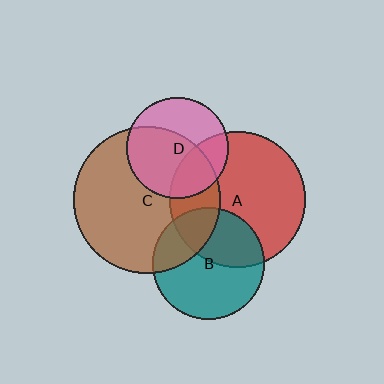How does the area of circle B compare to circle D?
Approximately 1.2 times.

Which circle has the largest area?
Circle C (brown).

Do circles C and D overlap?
Yes.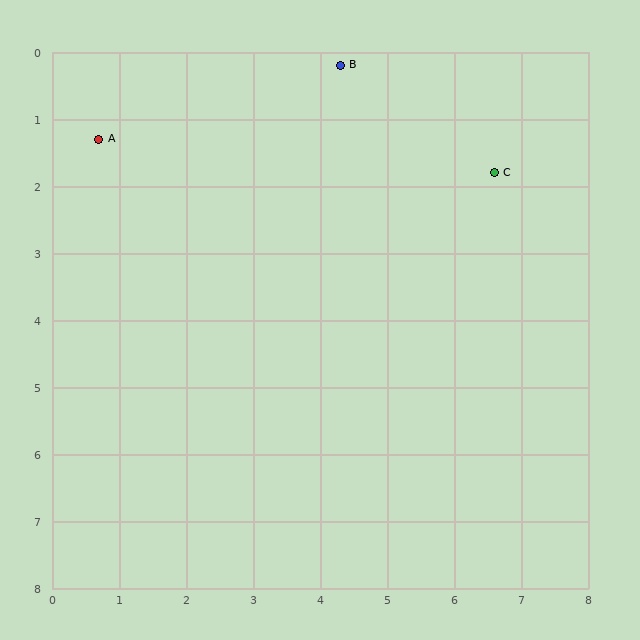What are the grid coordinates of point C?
Point C is at approximately (6.6, 1.8).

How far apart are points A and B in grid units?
Points A and B are about 3.8 grid units apart.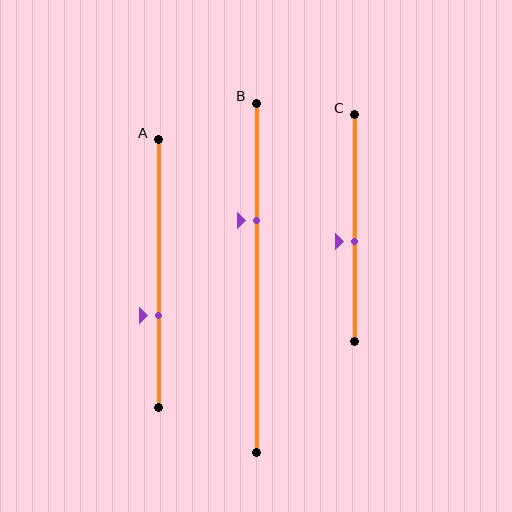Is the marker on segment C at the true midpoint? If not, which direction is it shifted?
No, the marker on segment C is shifted downward by about 6% of the segment length.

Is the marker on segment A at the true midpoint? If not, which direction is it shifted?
No, the marker on segment A is shifted downward by about 16% of the segment length.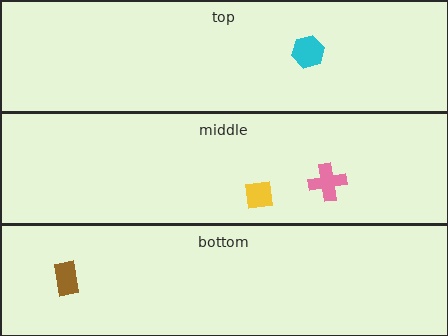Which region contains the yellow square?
The middle region.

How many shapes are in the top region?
1.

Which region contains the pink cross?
The middle region.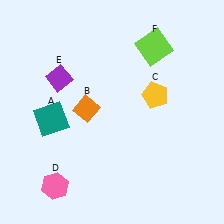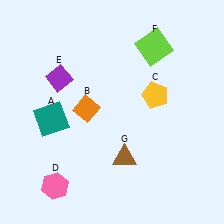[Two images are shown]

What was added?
A brown triangle (G) was added in Image 2.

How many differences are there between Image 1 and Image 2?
There is 1 difference between the two images.